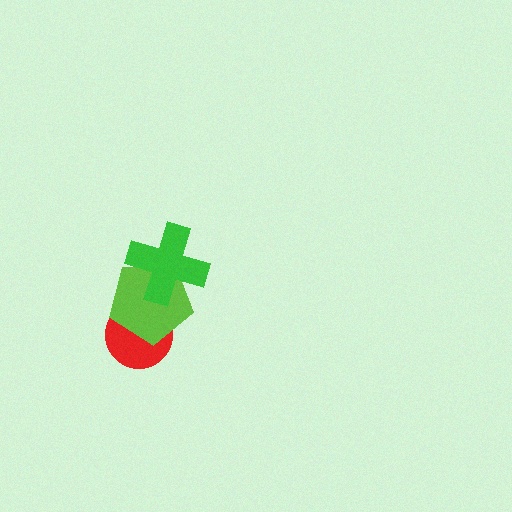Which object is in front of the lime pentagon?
The green cross is in front of the lime pentagon.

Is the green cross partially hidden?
No, no other shape covers it.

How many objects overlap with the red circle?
1 object overlaps with the red circle.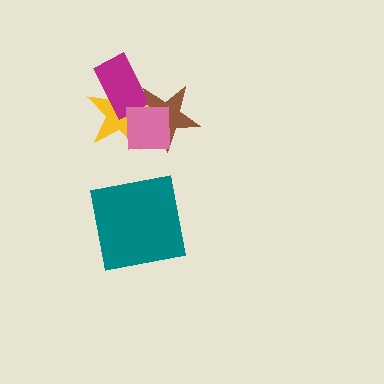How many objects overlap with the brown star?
3 objects overlap with the brown star.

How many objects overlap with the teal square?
0 objects overlap with the teal square.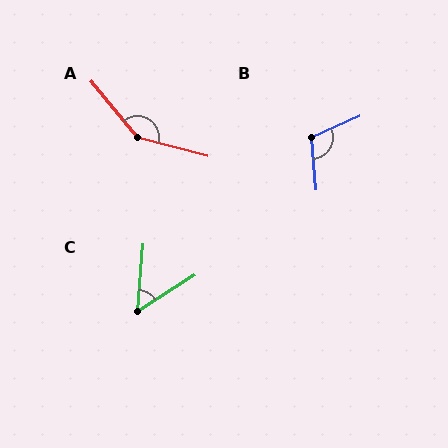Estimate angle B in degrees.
Approximately 109 degrees.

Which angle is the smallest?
C, at approximately 53 degrees.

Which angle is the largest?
A, at approximately 144 degrees.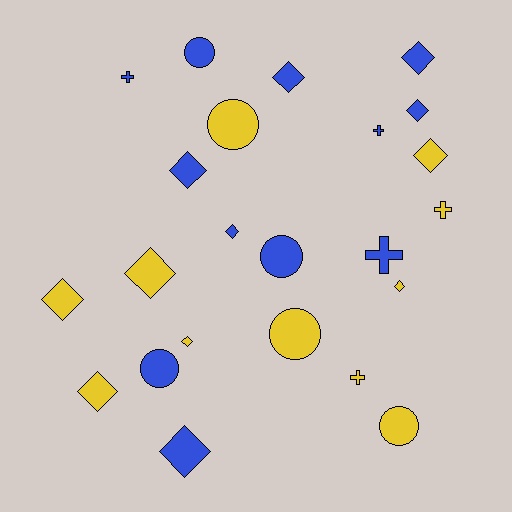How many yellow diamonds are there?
There are 6 yellow diamonds.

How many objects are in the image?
There are 23 objects.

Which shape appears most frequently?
Diamond, with 12 objects.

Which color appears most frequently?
Blue, with 12 objects.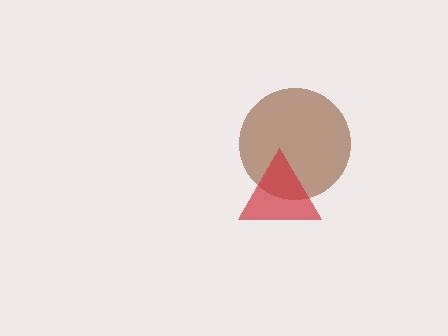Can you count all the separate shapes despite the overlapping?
Yes, there are 2 separate shapes.